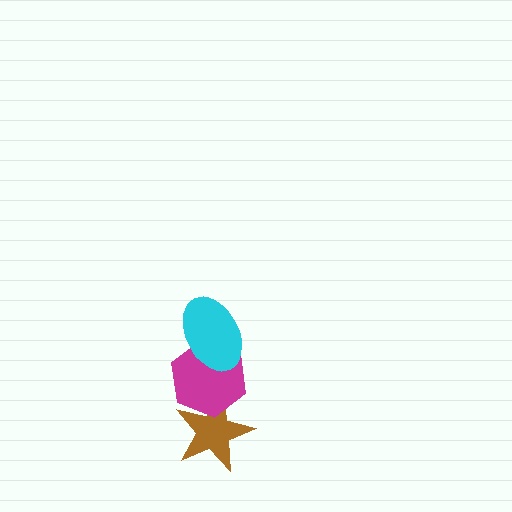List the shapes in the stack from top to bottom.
From top to bottom: the cyan ellipse, the magenta hexagon, the brown star.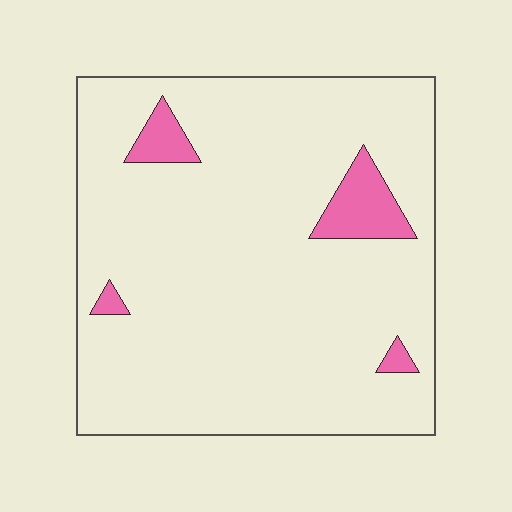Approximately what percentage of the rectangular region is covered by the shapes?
Approximately 5%.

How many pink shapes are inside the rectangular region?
4.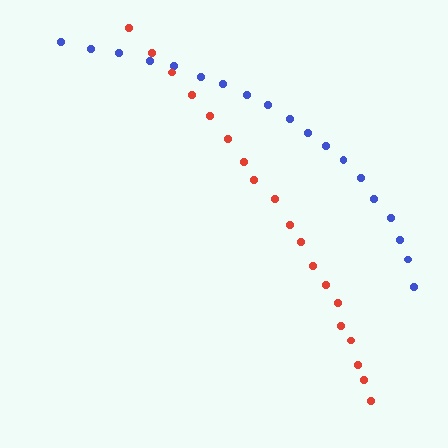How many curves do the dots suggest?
There are 2 distinct paths.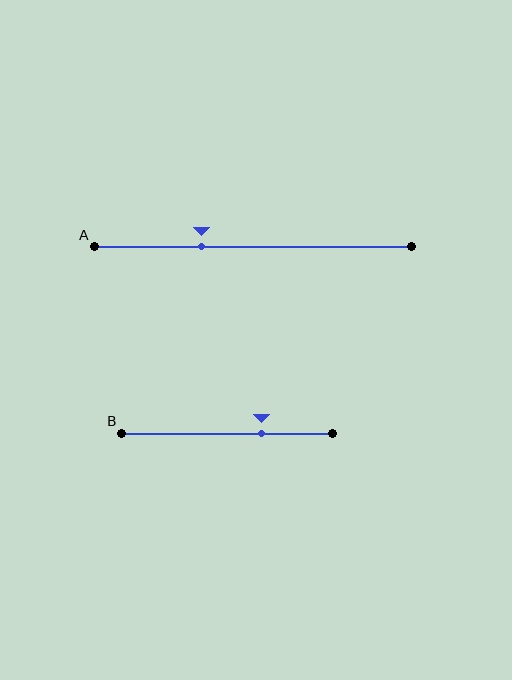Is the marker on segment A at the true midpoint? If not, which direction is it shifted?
No, the marker on segment A is shifted to the left by about 16% of the segment length.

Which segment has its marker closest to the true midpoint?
Segment A has its marker closest to the true midpoint.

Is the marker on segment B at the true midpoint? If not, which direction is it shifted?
No, the marker on segment B is shifted to the right by about 16% of the segment length.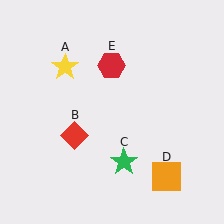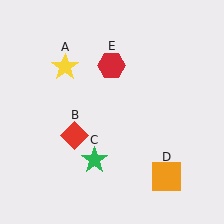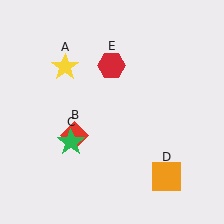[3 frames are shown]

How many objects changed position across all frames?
1 object changed position: green star (object C).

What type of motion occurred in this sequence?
The green star (object C) rotated clockwise around the center of the scene.